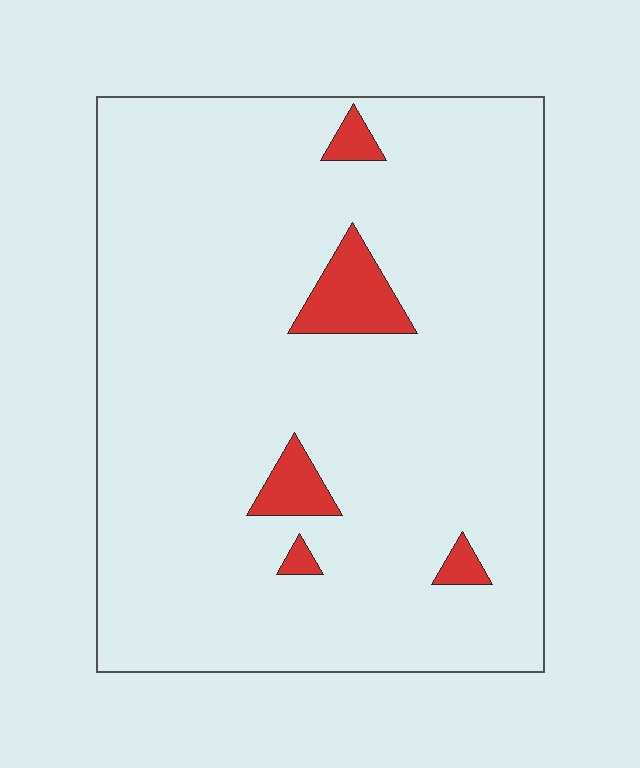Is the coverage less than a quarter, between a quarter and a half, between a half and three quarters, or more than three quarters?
Less than a quarter.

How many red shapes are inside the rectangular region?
5.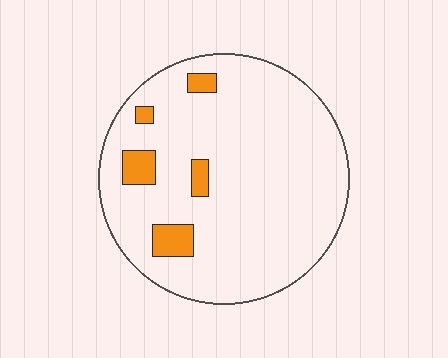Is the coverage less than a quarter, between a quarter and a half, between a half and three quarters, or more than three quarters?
Less than a quarter.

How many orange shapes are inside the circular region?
5.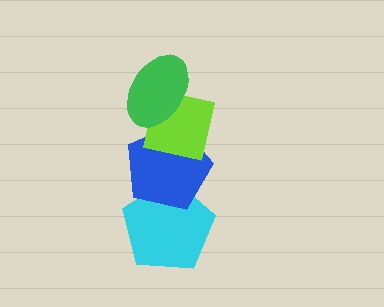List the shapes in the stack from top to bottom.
From top to bottom: the green ellipse, the lime square, the blue pentagon, the cyan pentagon.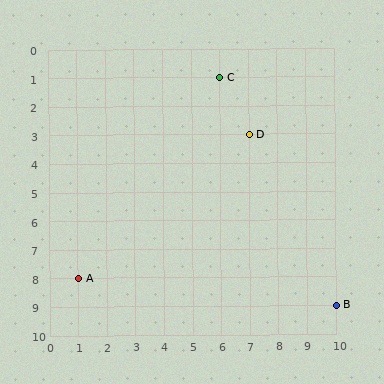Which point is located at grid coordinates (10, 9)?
Point B is at (10, 9).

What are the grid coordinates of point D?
Point D is at grid coordinates (7, 3).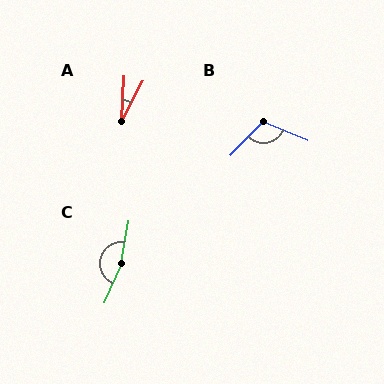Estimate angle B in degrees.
Approximately 111 degrees.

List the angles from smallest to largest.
A (25°), B (111°), C (166°).